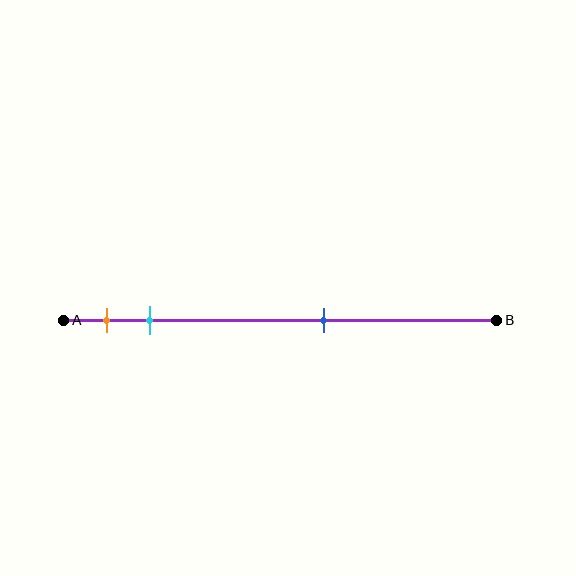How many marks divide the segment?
There are 3 marks dividing the segment.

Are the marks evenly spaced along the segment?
No, the marks are not evenly spaced.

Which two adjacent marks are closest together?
The orange and cyan marks are the closest adjacent pair.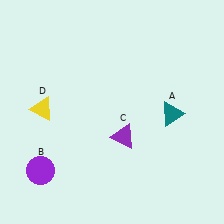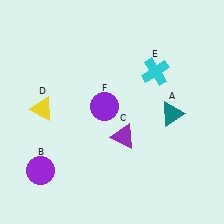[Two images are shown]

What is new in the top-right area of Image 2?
A cyan cross (E) was added in the top-right area of Image 2.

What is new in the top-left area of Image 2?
A purple circle (F) was added in the top-left area of Image 2.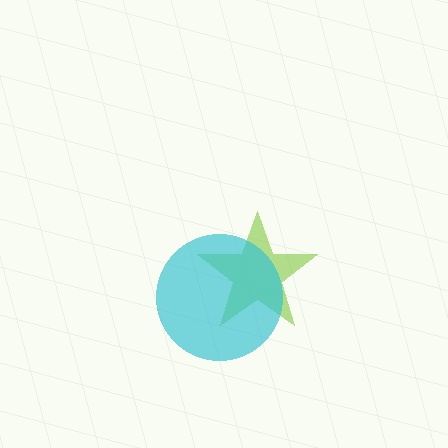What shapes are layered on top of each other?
The layered shapes are: a lime star, a cyan circle.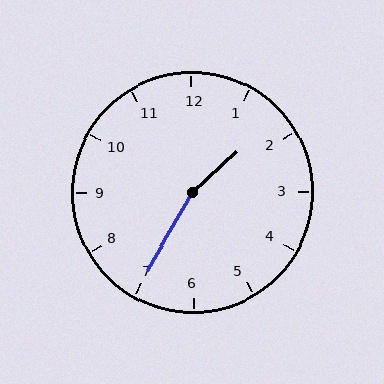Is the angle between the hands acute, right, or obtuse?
It is obtuse.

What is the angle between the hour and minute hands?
Approximately 162 degrees.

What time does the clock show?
1:35.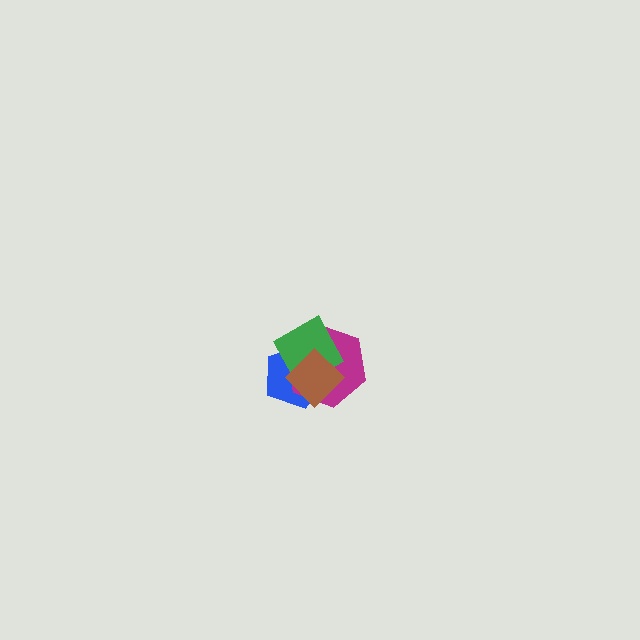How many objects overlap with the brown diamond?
3 objects overlap with the brown diamond.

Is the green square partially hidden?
Yes, it is partially covered by another shape.